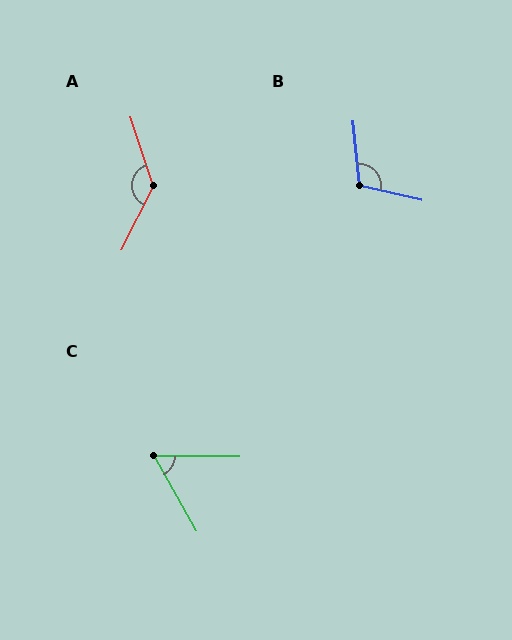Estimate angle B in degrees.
Approximately 108 degrees.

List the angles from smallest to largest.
C (60°), B (108°), A (135°).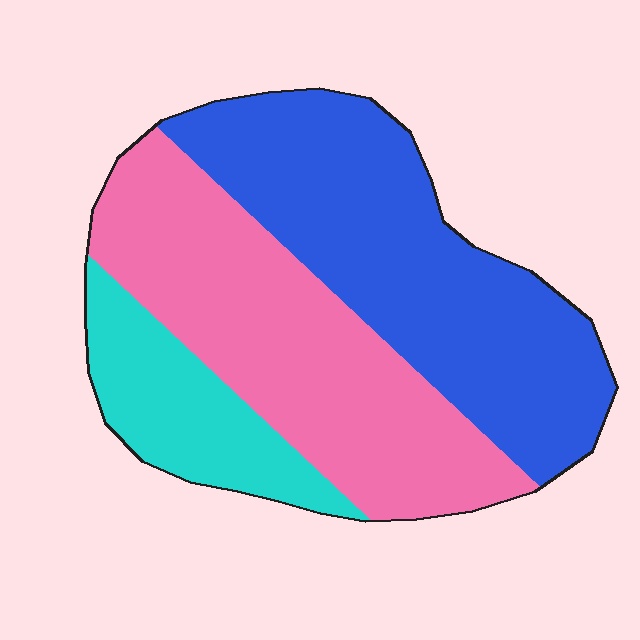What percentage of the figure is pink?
Pink covers 40% of the figure.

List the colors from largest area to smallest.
From largest to smallest: blue, pink, cyan.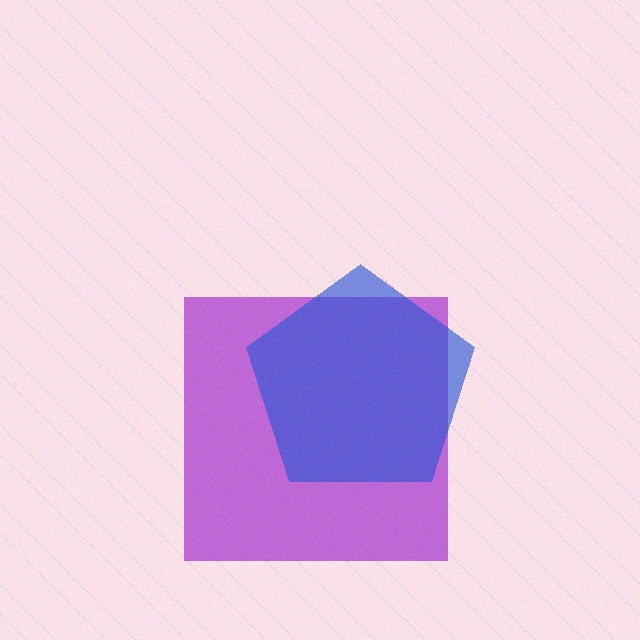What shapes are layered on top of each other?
The layered shapes are: a purple square, a blue pentagon.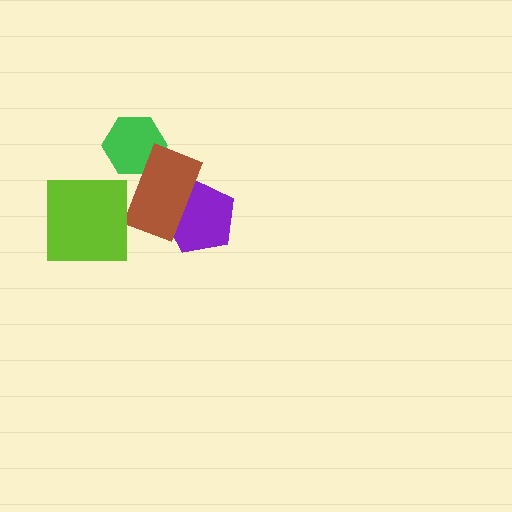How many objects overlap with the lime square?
0 objects overlap with the lime square.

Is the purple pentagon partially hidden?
Yes, it is partially covered by another shape.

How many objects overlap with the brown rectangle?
2 objects overlap with the brown rectangle.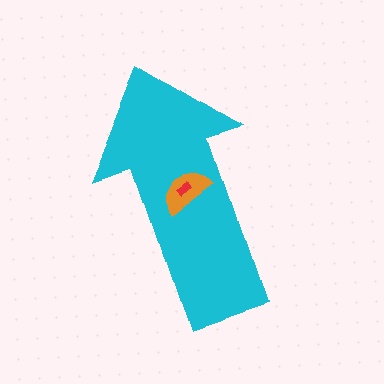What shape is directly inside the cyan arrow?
The orange semicircle.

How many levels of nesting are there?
3.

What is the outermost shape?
The cyan arrow.